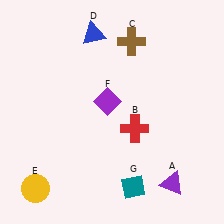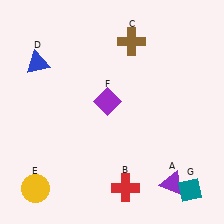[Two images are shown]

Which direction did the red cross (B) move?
The red cross (B) moved down.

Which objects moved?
The objects that moved are: the red cross (B), the blue triangle (D), the teal diamond (G).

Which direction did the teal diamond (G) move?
The teal diamond (G) moved right.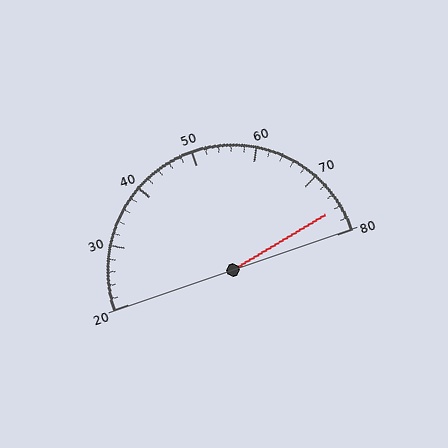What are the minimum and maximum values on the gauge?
The gauge ranges from 20 to 80.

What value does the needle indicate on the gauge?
The needle indicates approximately 76.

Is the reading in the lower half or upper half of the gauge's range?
The reading is in the upper half of the range (20 to 80).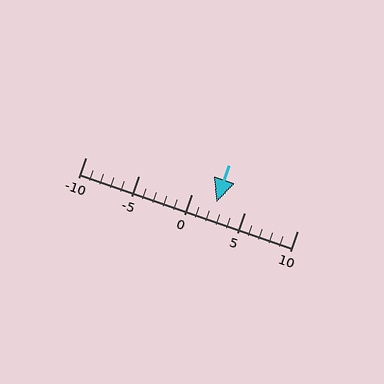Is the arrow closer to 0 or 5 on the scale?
The arrow is closer to 0.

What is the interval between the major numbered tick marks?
The major tick marks are spaced 5 units apart.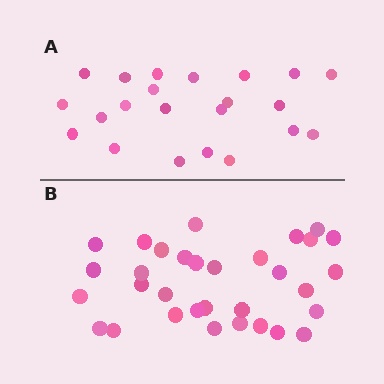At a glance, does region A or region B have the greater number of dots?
Region B (the bottom region) has more dots.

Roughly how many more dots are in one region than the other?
Region B has roughly 10 or so more dots than region A.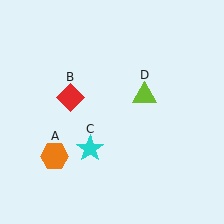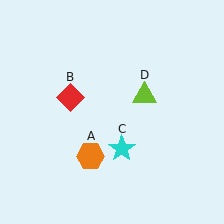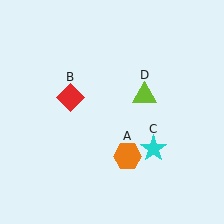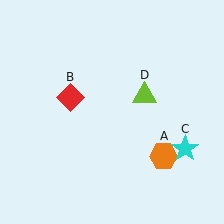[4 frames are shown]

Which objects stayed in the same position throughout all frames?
Red diamond (object B) and lime triangle (object D) remained stationary.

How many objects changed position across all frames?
2 objects changed position: orange hexagon (object A), cyan star (object C).